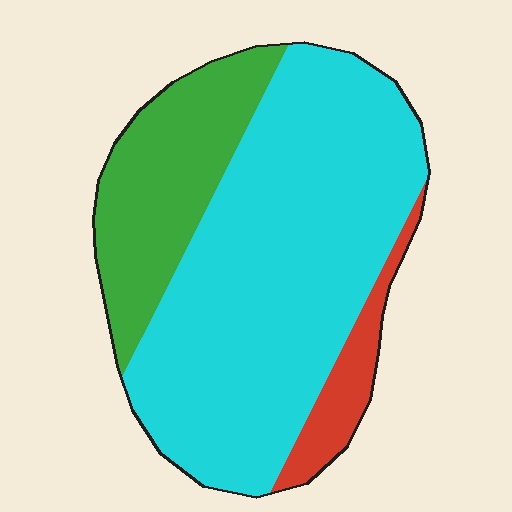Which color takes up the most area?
Cyan, at roughly 65%.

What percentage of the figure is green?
Green covers roughly 25% of the figure.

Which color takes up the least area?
Red, at roughly 10%.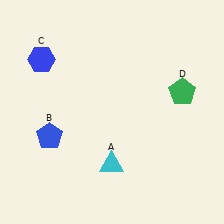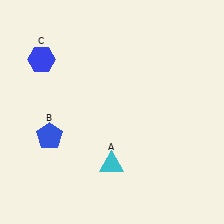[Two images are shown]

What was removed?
The green pentagon (D) was removed in Image 2.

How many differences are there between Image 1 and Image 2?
There is 1 difference between the two images.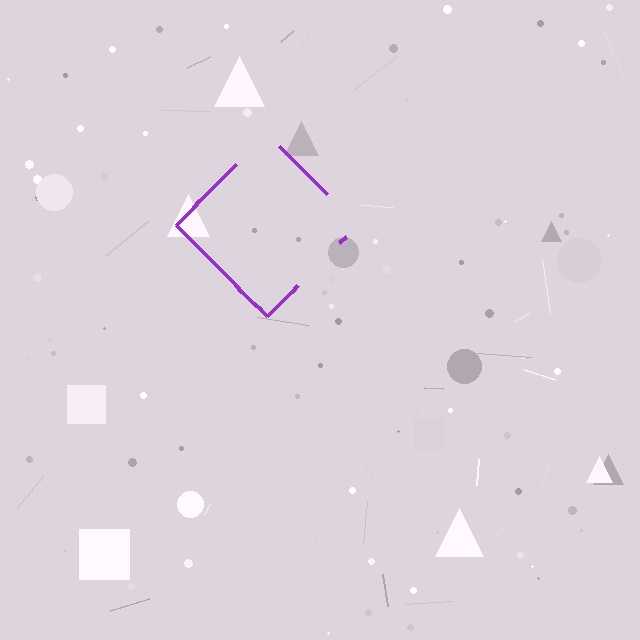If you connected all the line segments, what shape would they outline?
They would outline a diamond.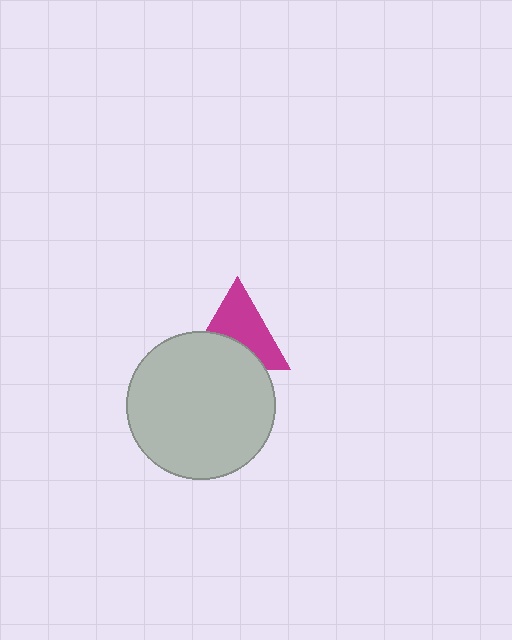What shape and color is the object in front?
The object in front is a light gray circle.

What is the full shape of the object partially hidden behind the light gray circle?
The partially hidden object is a magenta triangle.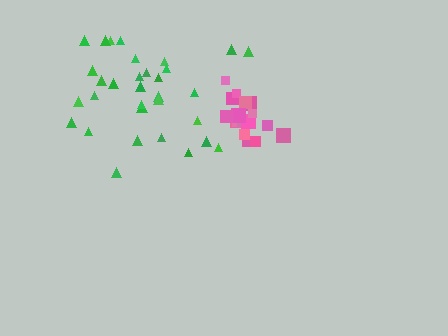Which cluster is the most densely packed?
Pink.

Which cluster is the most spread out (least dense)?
Green.